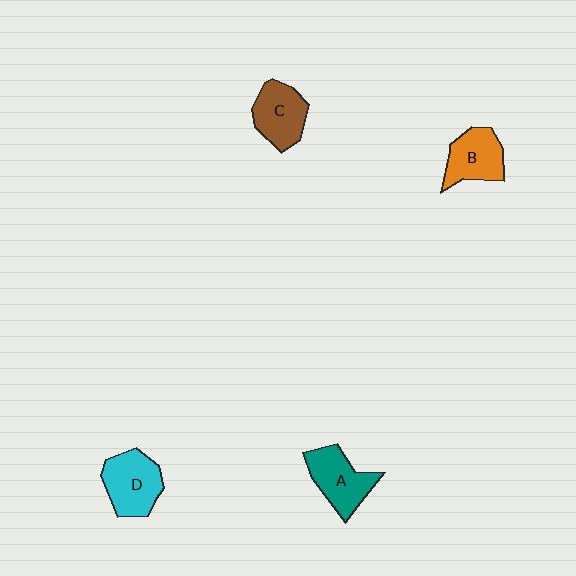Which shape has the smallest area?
Shape B (orange).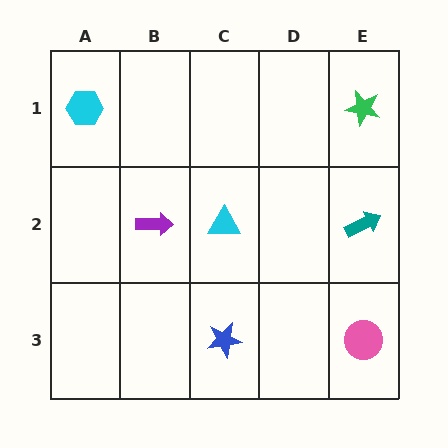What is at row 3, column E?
A pink circle.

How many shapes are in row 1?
2 shapes.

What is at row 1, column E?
A green star.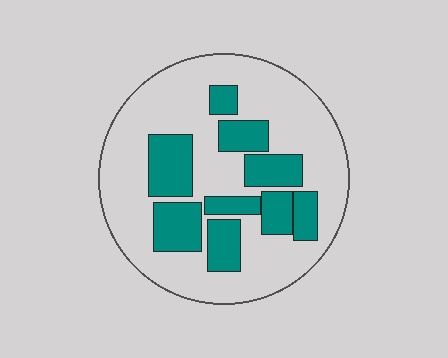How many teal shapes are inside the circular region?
9.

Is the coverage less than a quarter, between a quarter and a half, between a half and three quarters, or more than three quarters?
Between a quarter and a half.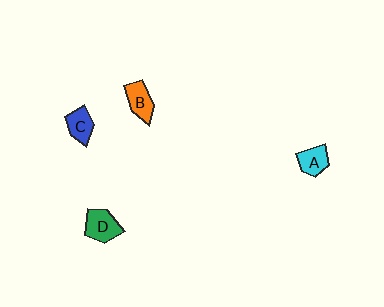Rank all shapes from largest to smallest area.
From largest to smallest: D (green), B (orange), C (blue), A (cyan).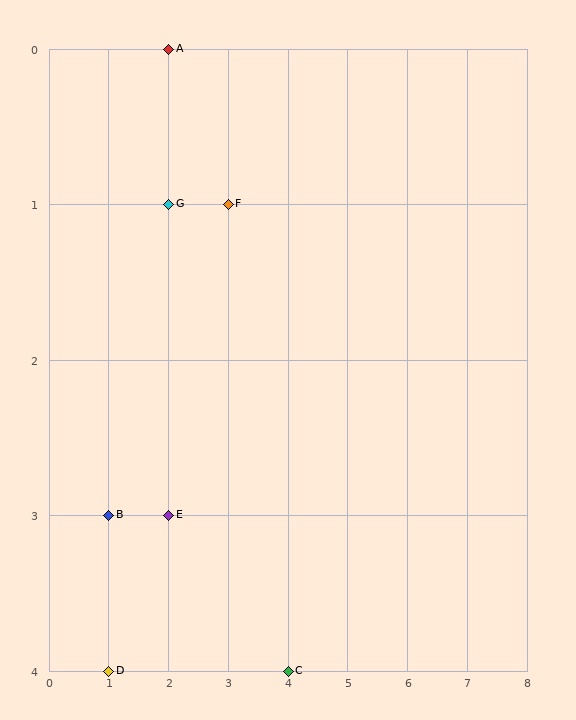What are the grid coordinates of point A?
Point A is at grid coordinates (2, 0).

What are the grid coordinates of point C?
Point C is at grid coordinates (4, 4).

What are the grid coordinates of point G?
Point G is at grid coordinates (2, 1).